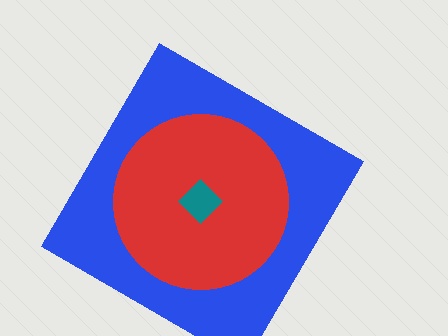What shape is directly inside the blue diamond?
The red circle.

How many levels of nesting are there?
3.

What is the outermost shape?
The blue diamond.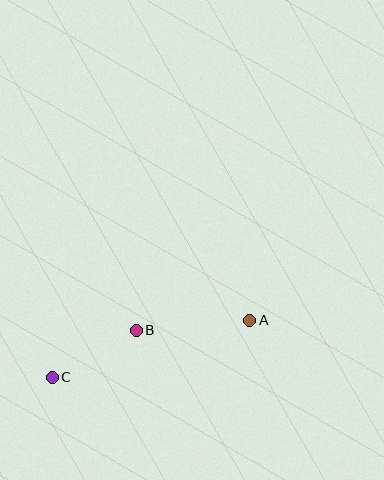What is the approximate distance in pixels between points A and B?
The distance between A and B is approximately 114 pixels.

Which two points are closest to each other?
Points B and C are closest to each other.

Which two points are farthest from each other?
Points A and C are farthest from each other.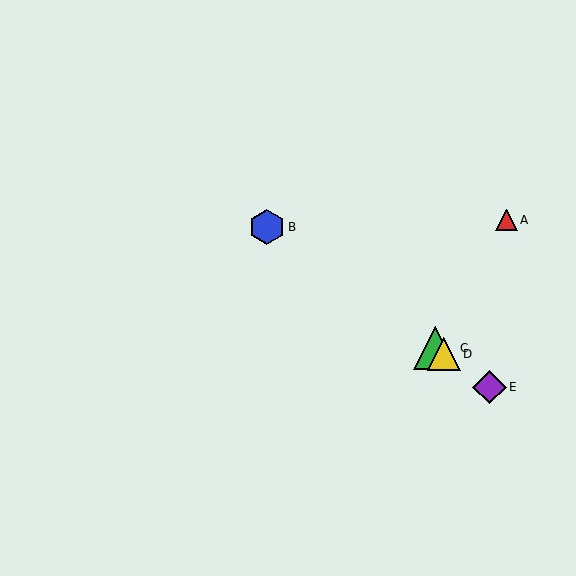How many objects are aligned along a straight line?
4 objects (B, C, D, E) are aligned along a straight line.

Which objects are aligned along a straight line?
Objects B, C, D, E are aligned along a straight line.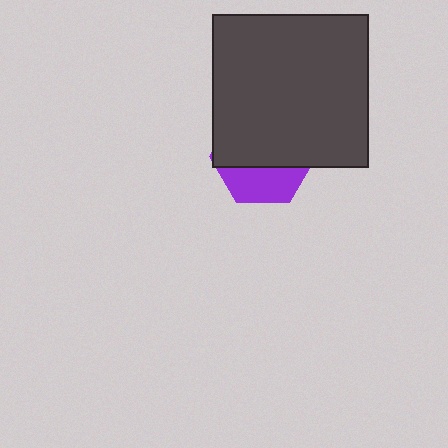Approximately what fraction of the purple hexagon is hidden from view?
Roughly 65% of the purple hexagon is hidden behind the dark gray rectangle.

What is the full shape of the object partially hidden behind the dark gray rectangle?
The partially hidden object is a purple hexagon.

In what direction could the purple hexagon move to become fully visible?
The purple hexagon could move down. That would shift it out from behind the dark gray rectangle entirely.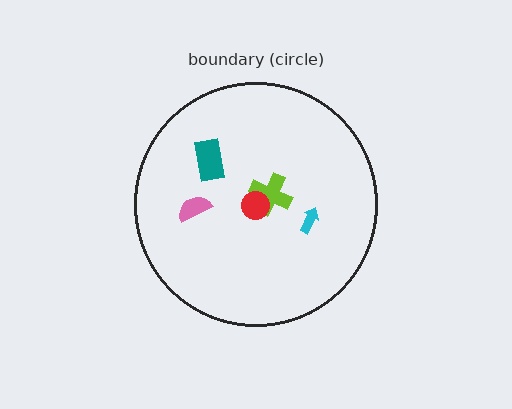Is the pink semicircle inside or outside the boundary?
Inside.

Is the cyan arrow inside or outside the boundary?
Inside.